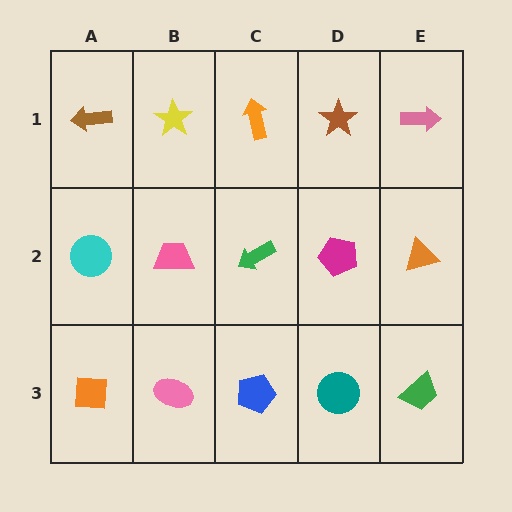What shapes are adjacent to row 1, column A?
A cyan circle (row 2, column A), a yellow star (row 1, column B).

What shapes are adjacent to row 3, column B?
A pink trapezoid (row 2, column B), an orange square (row 3, column A), a blue pentagon (row 3, column C).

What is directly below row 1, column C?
A green arrow.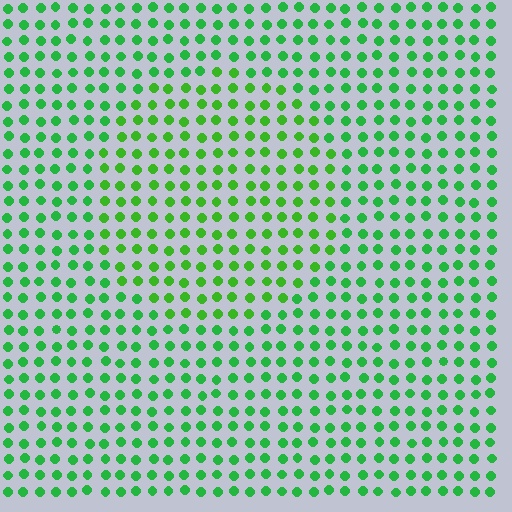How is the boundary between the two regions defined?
The boundary is defined purely by a slight shift in hue (about 20 degrees). Spacing, size, and orientation are identical on both sides.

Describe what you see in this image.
The image is filled with small green elements in a uniform arrangement. A circle-shaped region is visible where the elements are tinted to a slightly different hue, forming a subtle color boundary.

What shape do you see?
I see a circle.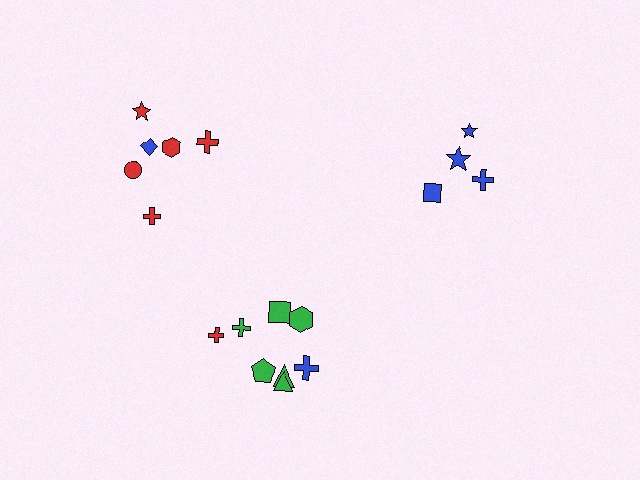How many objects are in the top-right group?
There are 4 objects.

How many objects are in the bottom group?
There are 8 objects.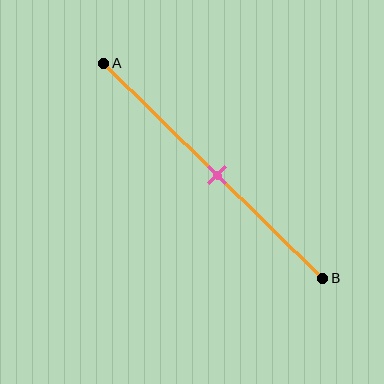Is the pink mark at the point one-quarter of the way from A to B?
No, the mark is at about 50% from A, not at the 25% one-quarter point.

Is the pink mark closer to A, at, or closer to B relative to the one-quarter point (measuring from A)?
The pink mark is closer to point B than the one-quarter point of segment AB.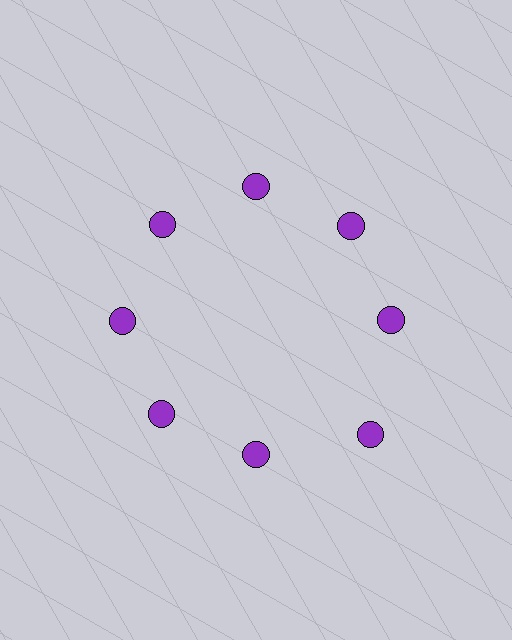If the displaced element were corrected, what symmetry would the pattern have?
It would have 8-fold rotational symmetry — the pattern would map onto itself every 45 degrees.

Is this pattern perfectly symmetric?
No. The 8 purple circles are arranged in a ring, but one element near the 4 o'clock position is pushed outward from the center, breaking the 8-fold rotational symmetry.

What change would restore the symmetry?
The symmetry would be restored by moving it inward, back onto the ring so that all 8 circles sit at equal angles and equal distance from the center.